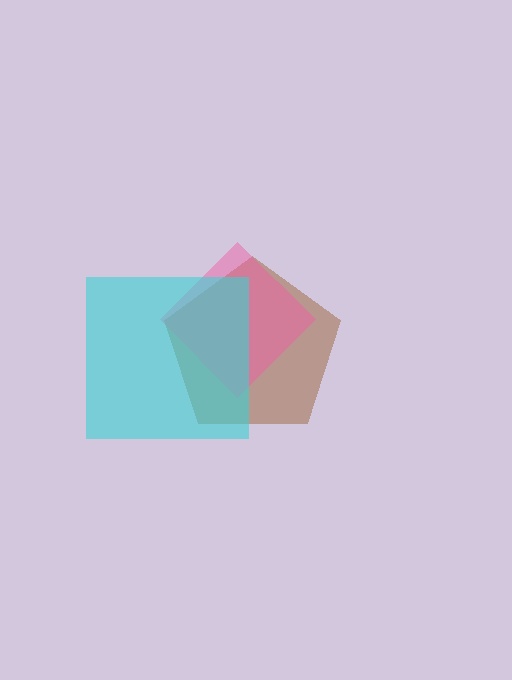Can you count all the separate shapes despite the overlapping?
Yes, there are 3 separate shapes.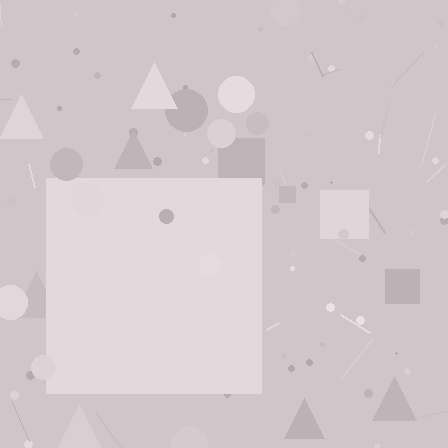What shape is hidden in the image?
A square is hidden in the image.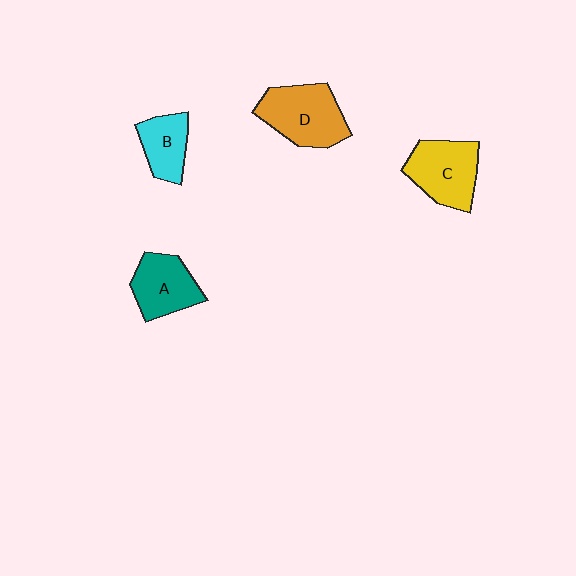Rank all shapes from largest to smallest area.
From largest to smallest: D (orange), C (yellow), A (teal), B (cyan).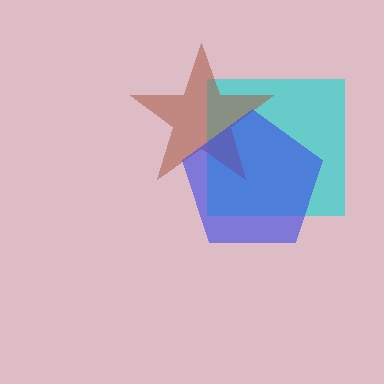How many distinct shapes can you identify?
There are 3 distinct shapes: a cyan square, a brown star, a blue pentagon.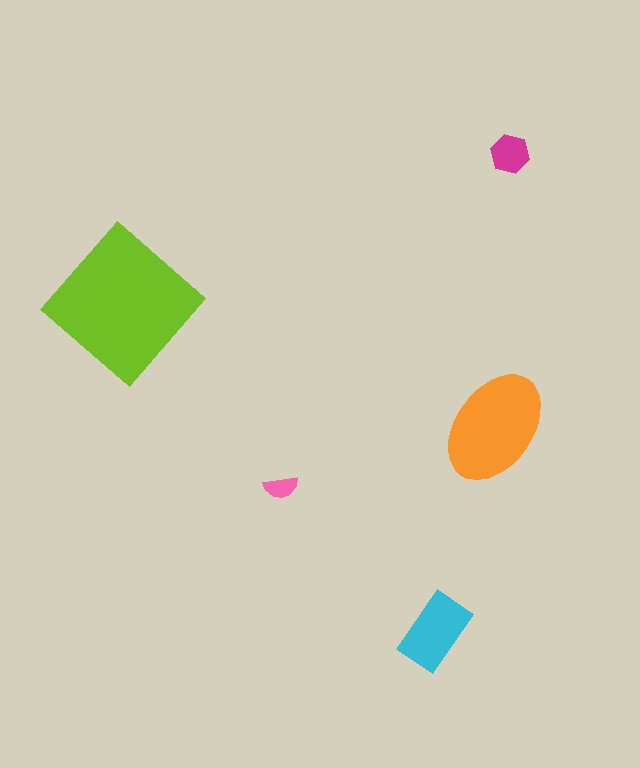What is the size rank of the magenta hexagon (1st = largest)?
4th.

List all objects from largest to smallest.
The lime diamond, the orange ellipse, the cyan rectangle, the magenta hexagon, the pink semicircle.